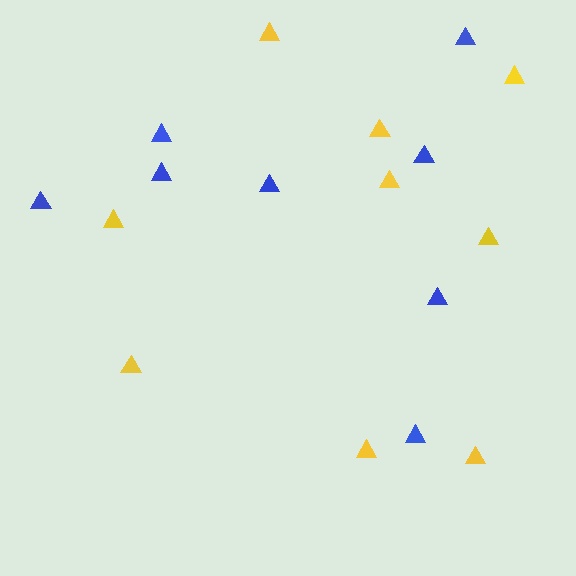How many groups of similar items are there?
There are 2 groups: one group of yellow triangles (9) and one group of blue triangles (8).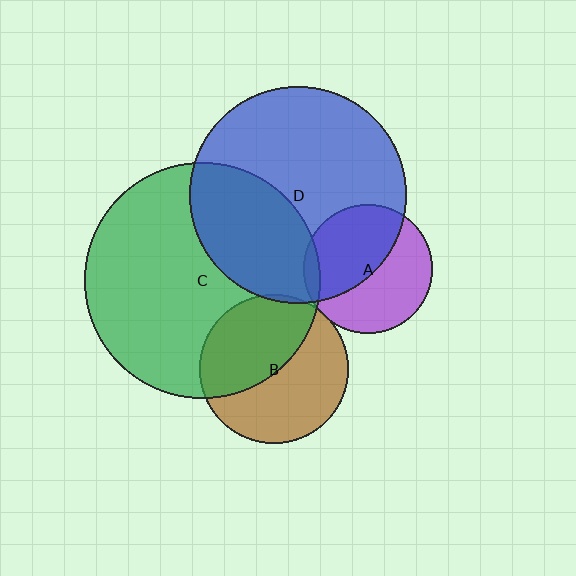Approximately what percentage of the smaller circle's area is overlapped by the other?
Approximately 50%.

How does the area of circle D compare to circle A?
Approximately 2.8 times.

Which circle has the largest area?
Circle C (green).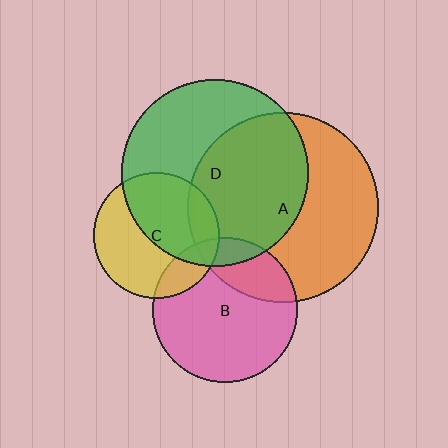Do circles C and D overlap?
Yes.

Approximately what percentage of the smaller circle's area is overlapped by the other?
Approximately 50%.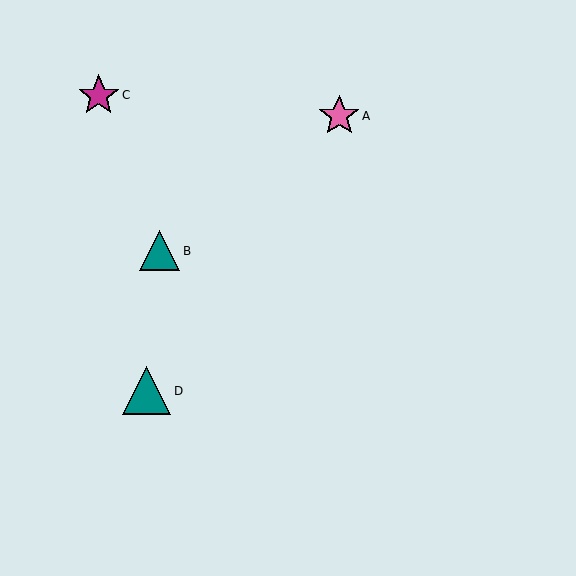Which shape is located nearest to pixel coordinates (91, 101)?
The magenta star (labeled C) at (99, 95) is nearest to that location.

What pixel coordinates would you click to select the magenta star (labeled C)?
Click at (99, 95) to select the magenta star C.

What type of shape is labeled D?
Shape D is a teal triangle.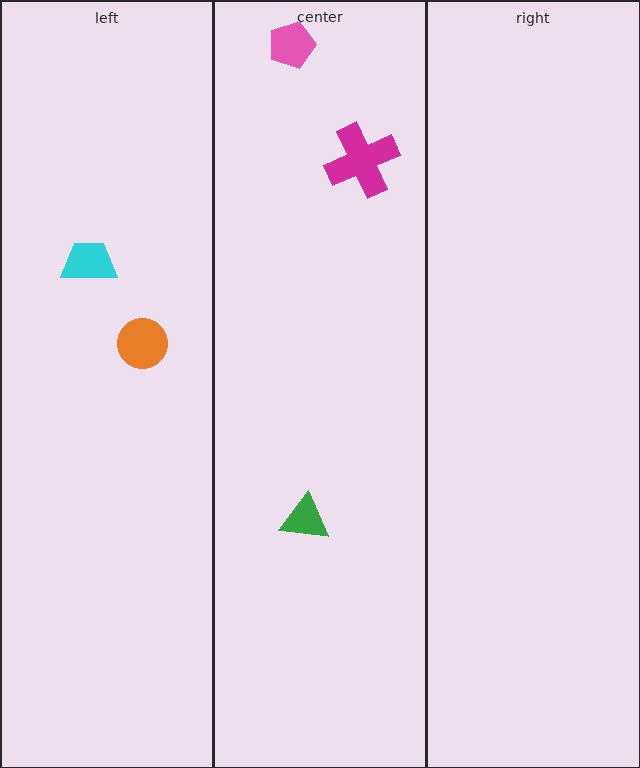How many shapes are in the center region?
3.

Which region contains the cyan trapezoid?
The left region.